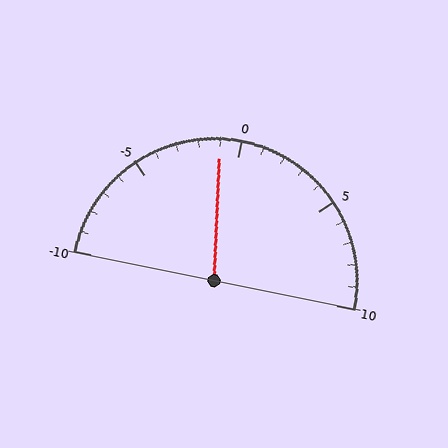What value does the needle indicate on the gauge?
The needle indicates approximately -1.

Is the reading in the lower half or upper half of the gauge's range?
The reading is in the lower half of the range (-10 to 10).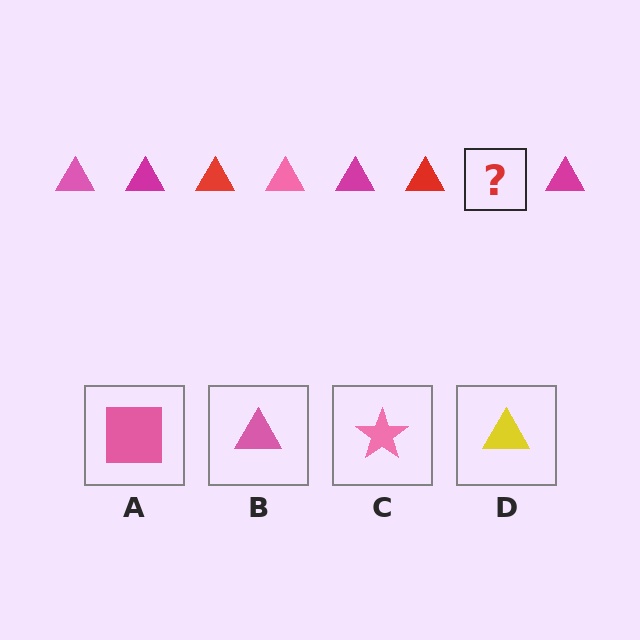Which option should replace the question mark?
Option B.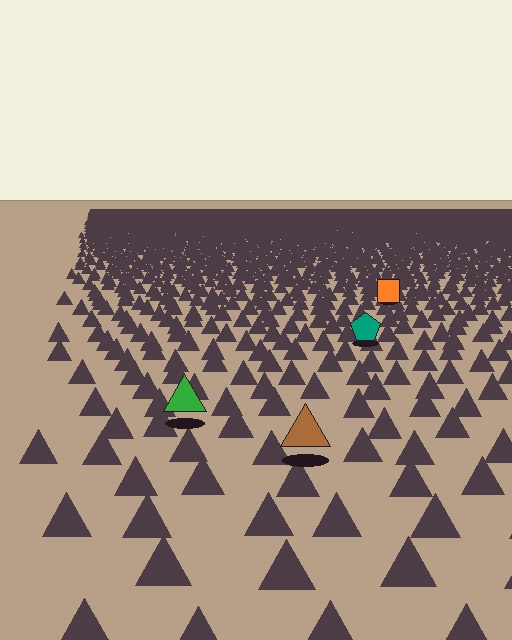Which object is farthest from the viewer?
The orange square is farthest from the viewer. It appears smaller and the ground texture around it is denser.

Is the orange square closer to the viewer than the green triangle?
No. The green triangle is closer — you can tell from the texture gradient: the ground texture is coarser near it.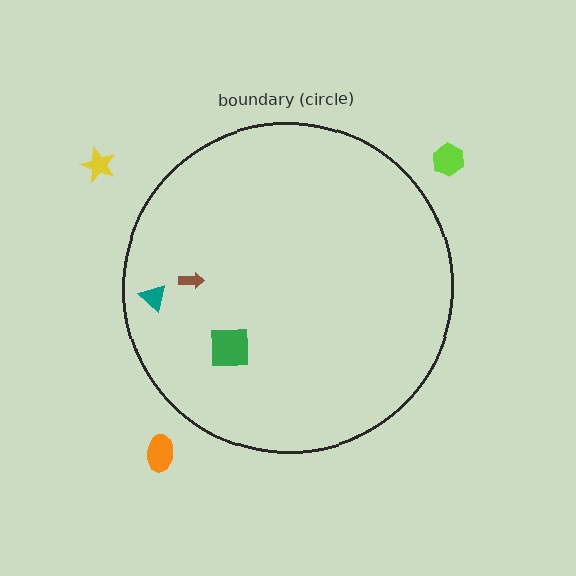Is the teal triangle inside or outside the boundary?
Inside.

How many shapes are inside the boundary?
3 inside, 3 outside.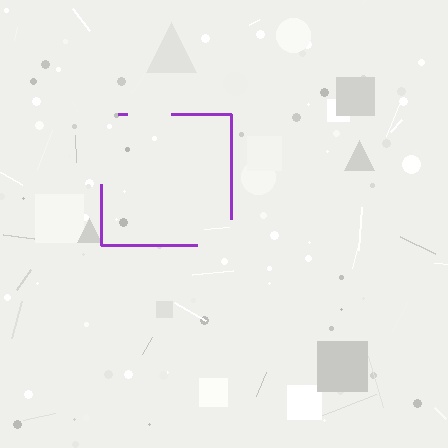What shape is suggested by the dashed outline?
The dashed outline suggests a square.